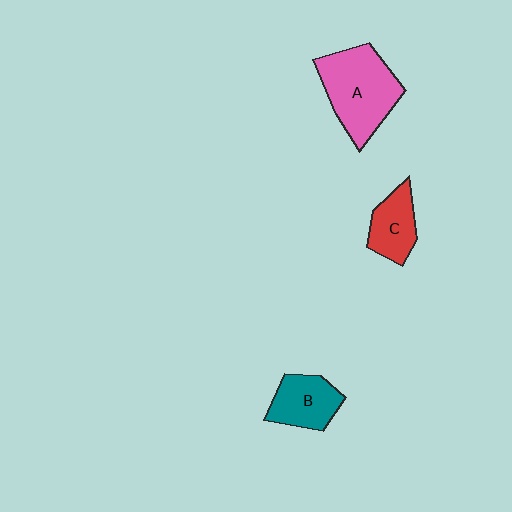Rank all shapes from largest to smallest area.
From largest to smallest: A (pink), B (teal), C (red).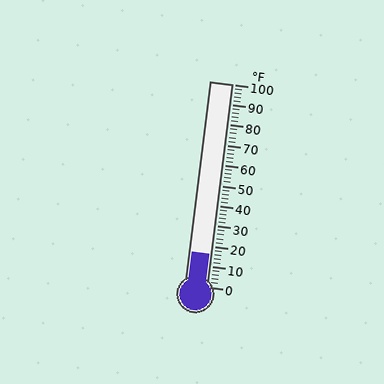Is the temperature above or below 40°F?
The temperature is below 40°F.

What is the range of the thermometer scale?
The thermometer scale ranges from 0°F to 100°F.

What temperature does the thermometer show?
The thermometer shows approximately 16°F.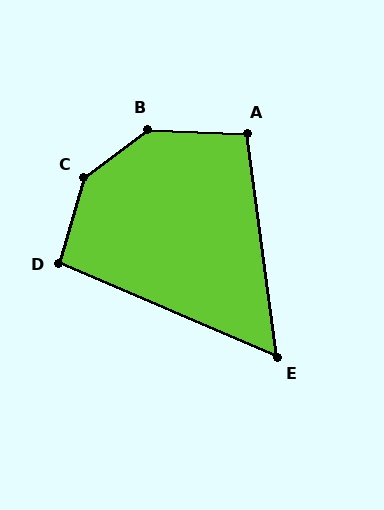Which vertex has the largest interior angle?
C, at approximately 143 degrees.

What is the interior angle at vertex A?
Approximately 100 degrees (obtuse).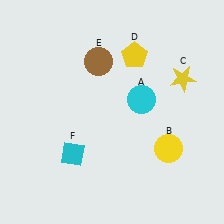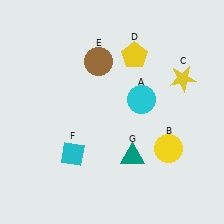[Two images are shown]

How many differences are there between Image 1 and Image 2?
There is 1 difference between the two images.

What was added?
A teal triangle (G) was added in Image 2.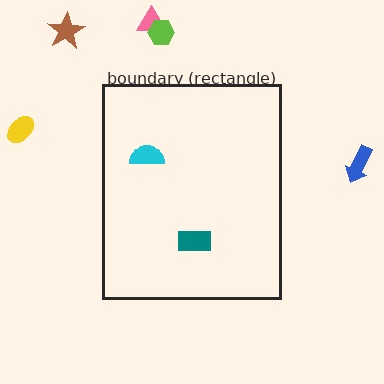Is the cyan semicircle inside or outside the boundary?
Inside.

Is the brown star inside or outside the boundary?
Outside.